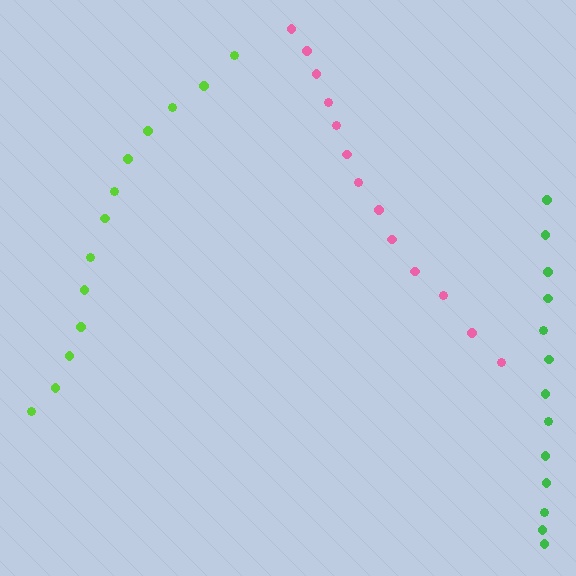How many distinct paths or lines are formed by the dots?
There are 3 distinct paths.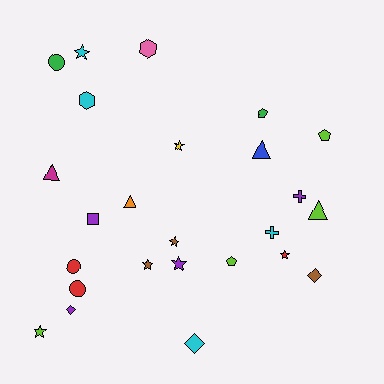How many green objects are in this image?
There are 2 green objects.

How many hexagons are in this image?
There are 2 hexagons.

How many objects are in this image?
There are 25 objects.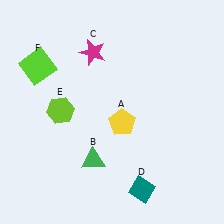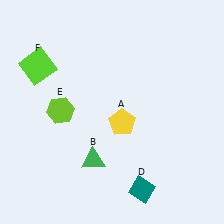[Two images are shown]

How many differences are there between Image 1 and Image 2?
There is 1 difference between the two images.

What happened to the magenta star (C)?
The magenta star (C) was removed in Image 2. It was in the top-left area of Image 1.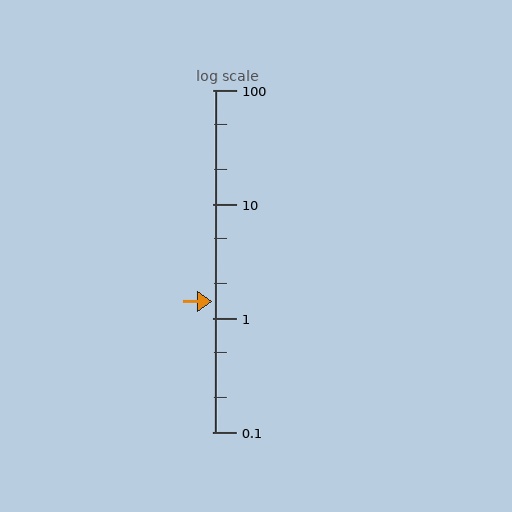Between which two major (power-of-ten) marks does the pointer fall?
The pointer is between 1 and 10.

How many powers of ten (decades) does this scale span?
The scale spans 3 decades, from 0.1 to 100.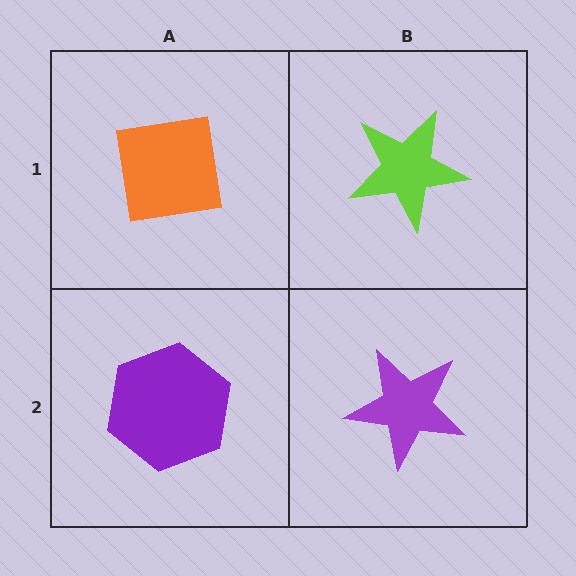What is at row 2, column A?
A purple hexagon.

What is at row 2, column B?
A purple star.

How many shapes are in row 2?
2 shapes.